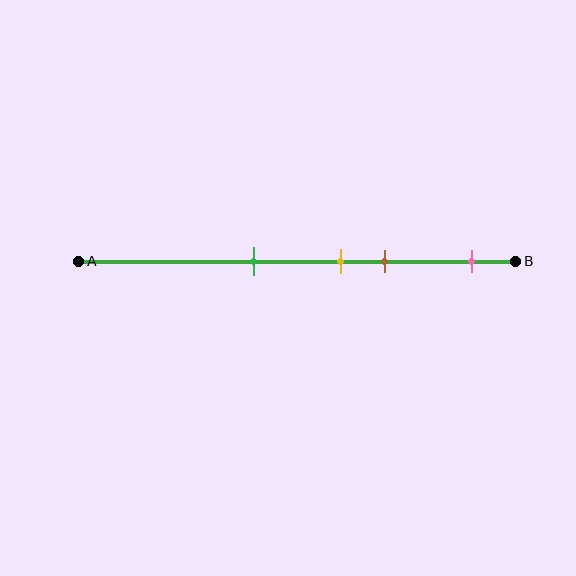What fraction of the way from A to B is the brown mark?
The brown mark is approximately 70% (0.7) of the way from A to B.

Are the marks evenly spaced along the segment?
No, the marks are not evenly spaced.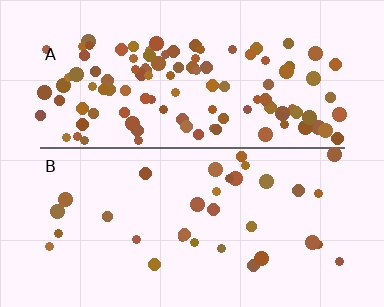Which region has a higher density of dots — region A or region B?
A (the top).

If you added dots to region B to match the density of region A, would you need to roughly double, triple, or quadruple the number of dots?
Approximately triple.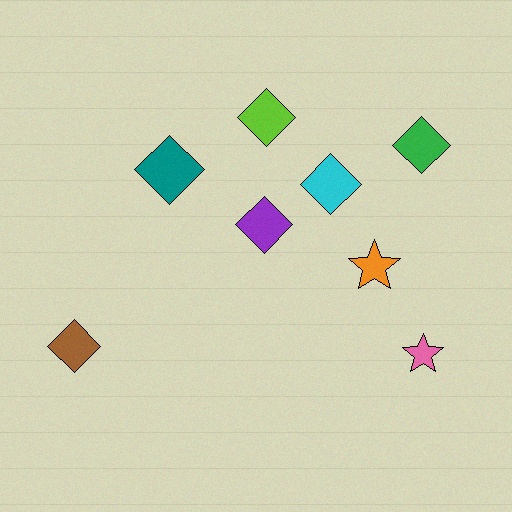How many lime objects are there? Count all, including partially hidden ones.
There is 1 lime object.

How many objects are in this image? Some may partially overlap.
There are 8 objects.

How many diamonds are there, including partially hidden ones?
There are 6 diamonds.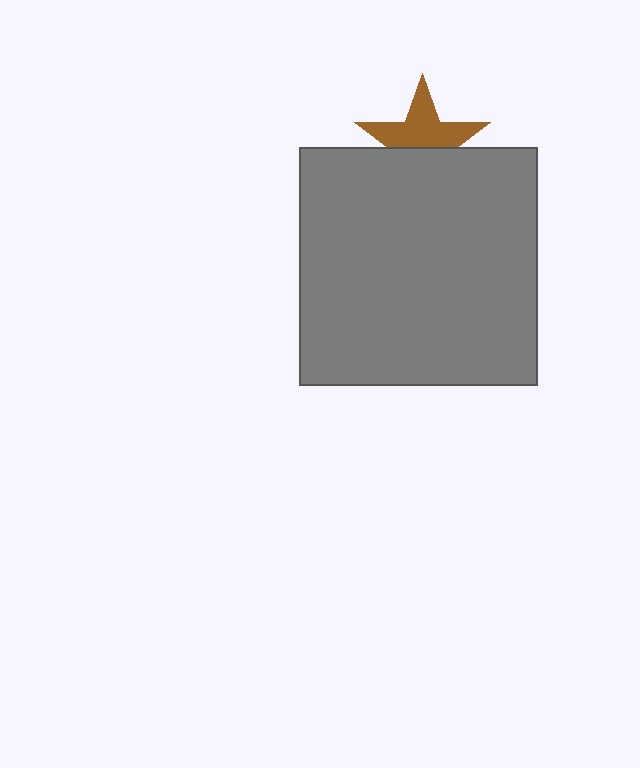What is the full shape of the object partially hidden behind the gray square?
The partially hidden object is a brown star.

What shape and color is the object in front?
The object in front is a gray square.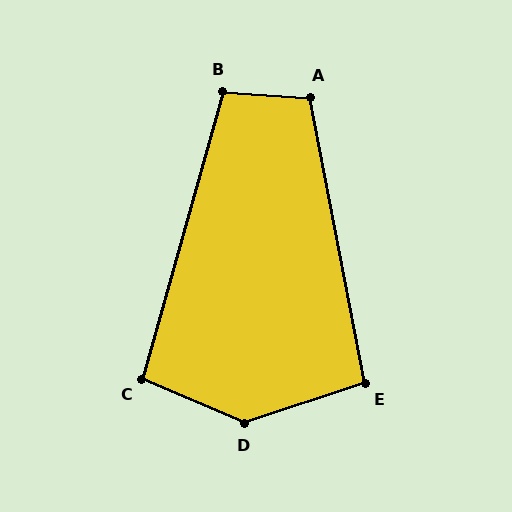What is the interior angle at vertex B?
Approximately 102 degrees (obtuse).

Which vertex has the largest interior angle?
D, at approximately 138 degrees.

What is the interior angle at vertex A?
Approximately 105 degrees (obtuse).